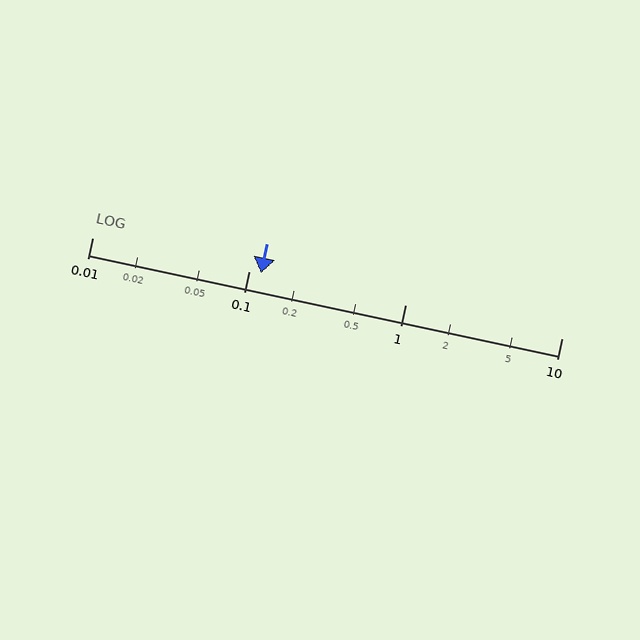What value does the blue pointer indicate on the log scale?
The pointer indicates approximately 0.12.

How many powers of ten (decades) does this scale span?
The scale spans 3 decades, from 0.01 to 10.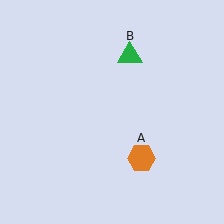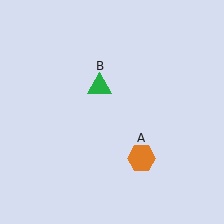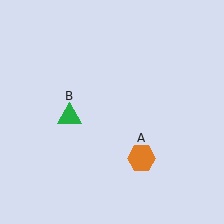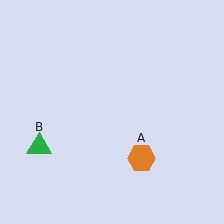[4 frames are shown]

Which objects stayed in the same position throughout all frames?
Orange hexagon (object A) remained stationary.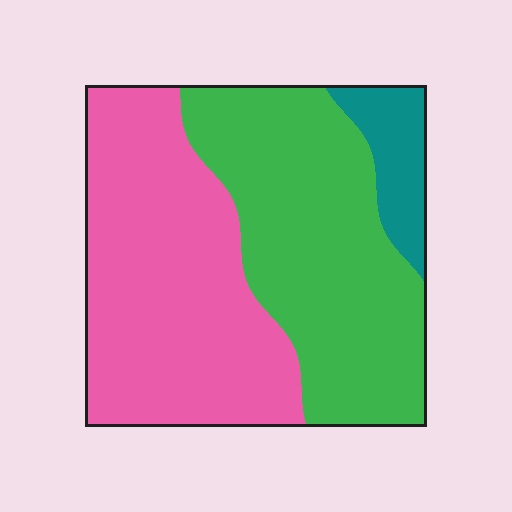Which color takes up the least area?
Teal, at roughly 10%.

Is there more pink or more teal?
Pink.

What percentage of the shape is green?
Green covers around 45% of the shape.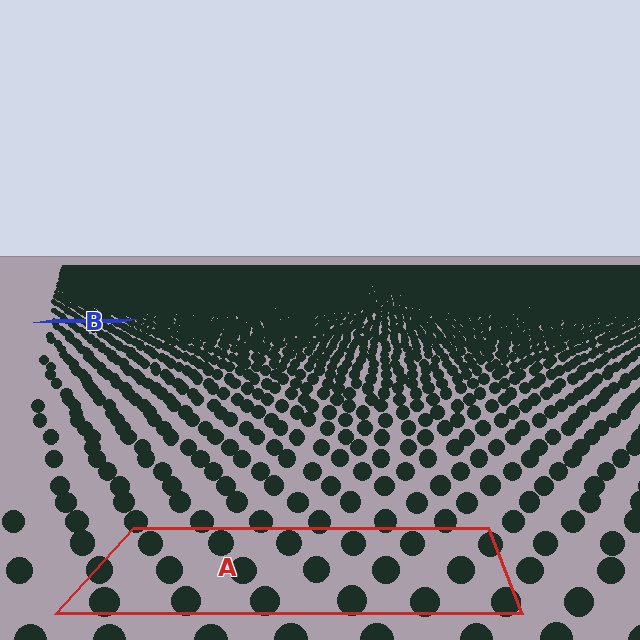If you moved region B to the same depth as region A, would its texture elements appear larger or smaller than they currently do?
They would appear larger. At a closer depth, the same texture elements are projected at a bigger on-screen size.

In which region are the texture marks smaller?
The texture marks are smaller in region B, because it is farther away.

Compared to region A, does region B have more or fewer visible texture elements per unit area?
Region B has more texture elements per unit area — they are packed more densely because it is farther away.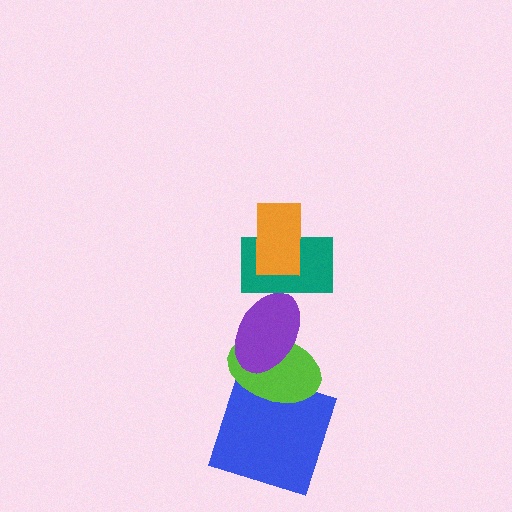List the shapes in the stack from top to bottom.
From top to bottom: the orange rectangle, the teal rectangle, the purple ellipse, the lime ellipse, the blue square.